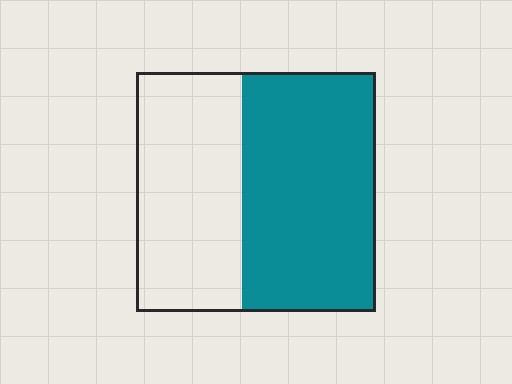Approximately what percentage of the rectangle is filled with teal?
Approximately 55%.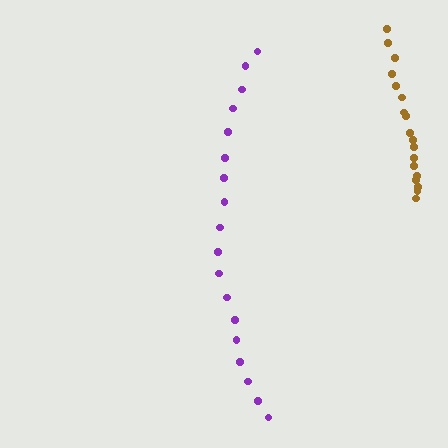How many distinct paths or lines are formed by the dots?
There are 2 distinct paths.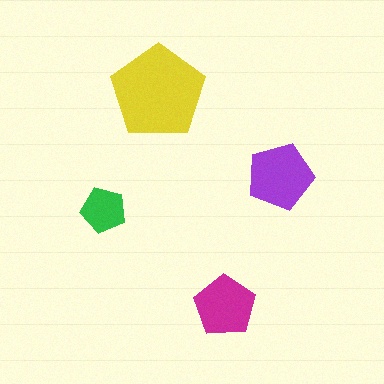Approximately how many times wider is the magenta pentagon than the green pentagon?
About 1.5 times wider.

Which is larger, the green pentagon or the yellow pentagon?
The yellow one.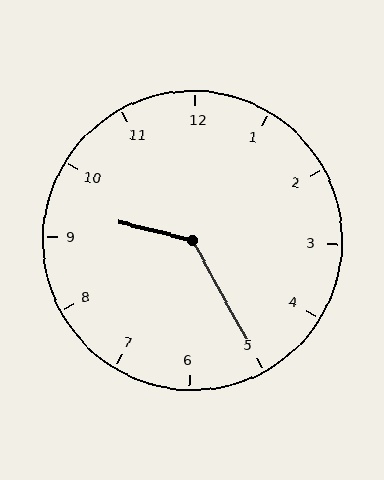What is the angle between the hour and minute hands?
Approximately 132 degrees.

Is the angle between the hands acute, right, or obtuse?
It is obtuse.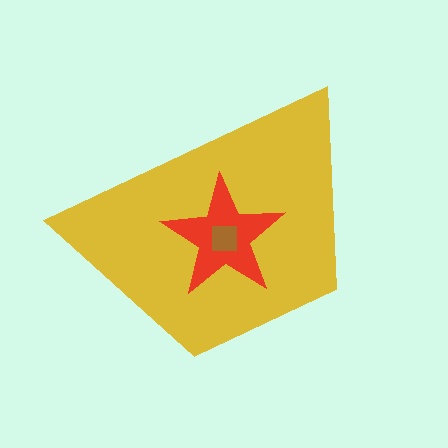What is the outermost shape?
The yellow trapezoid.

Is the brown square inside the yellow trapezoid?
Yes.